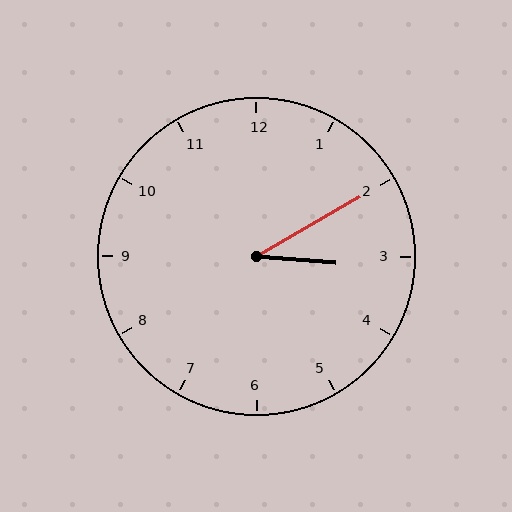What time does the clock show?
3:10.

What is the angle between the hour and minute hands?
Approximately 35 degrees.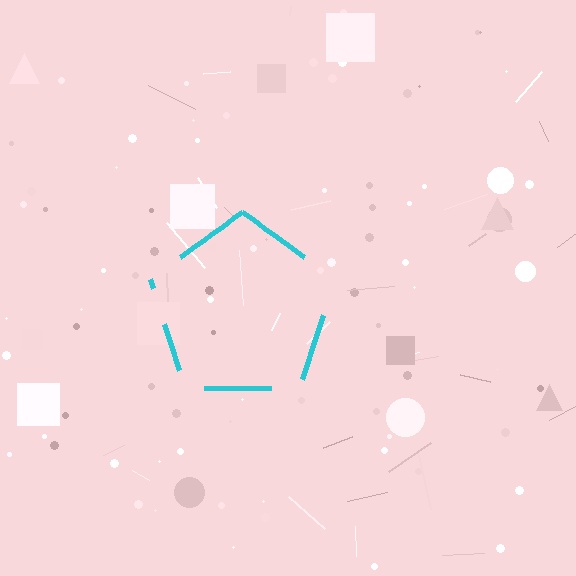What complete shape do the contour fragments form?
The contour fragments form a pentagon.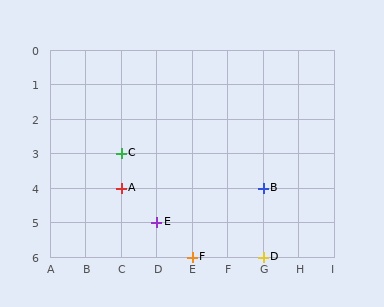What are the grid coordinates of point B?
Point B is at grid coordinates (G, 4).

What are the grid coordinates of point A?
Point A is at grid coordinates (C, 4).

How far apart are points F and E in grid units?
Points F and E are 1 column and 1 row apart (about 1.4 grid units diagonally).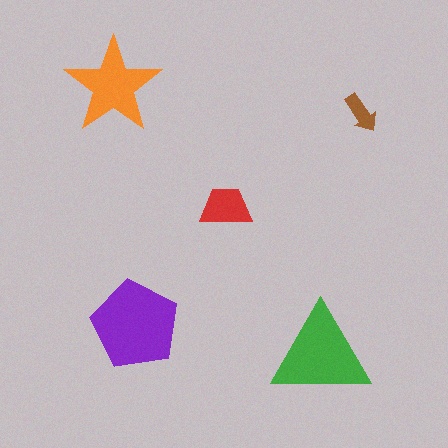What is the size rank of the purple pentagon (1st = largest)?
1st.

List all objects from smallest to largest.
The brown arrow, the red trapezoid, the orange star, the green triangle, the purple pentagon.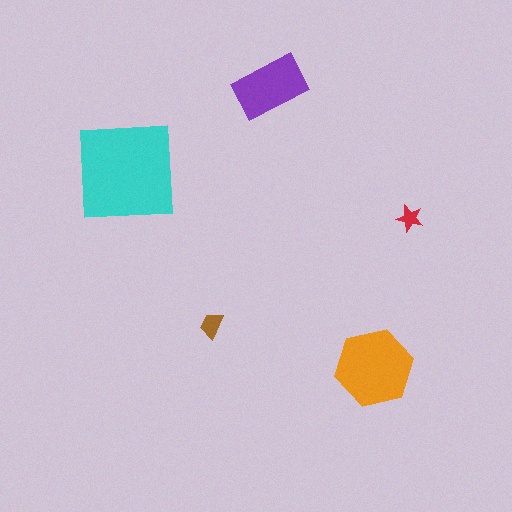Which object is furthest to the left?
The cyan square is leftmost.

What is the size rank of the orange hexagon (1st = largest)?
2nd.